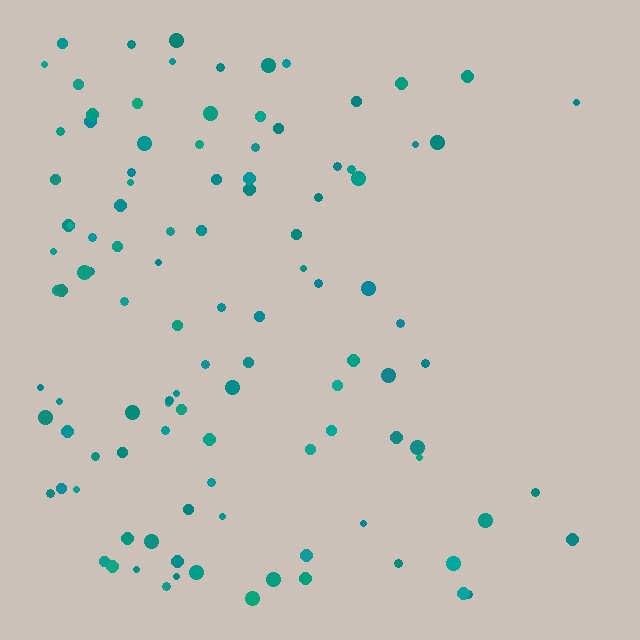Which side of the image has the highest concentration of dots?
The left.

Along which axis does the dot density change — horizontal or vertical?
Horizontal.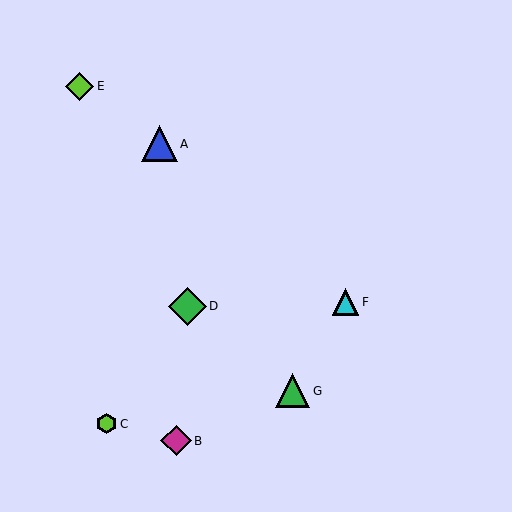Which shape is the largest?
The green diamond (labeled D) is the largest.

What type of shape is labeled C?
Shape C is a lime hexagon.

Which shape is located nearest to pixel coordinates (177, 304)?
The green diamond (labeled D) at (187, 306) is nearest to that location.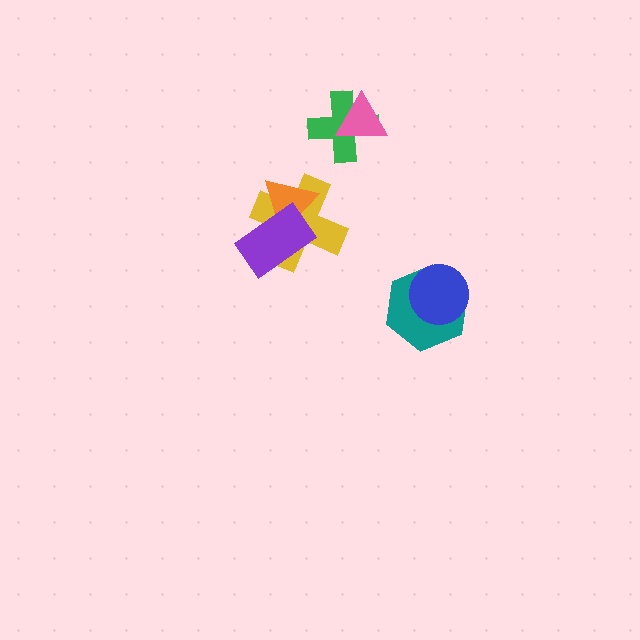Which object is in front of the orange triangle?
The purple rectangle is in front of the orange triangle.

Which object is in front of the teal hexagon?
The blue circle is in front of the teal hexagon.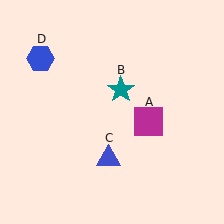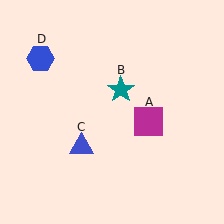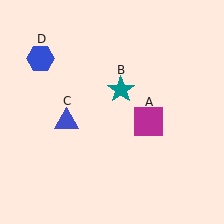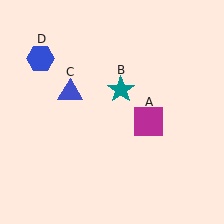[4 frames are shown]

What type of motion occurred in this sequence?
The blue triangle (object C) rotated clockwise around the center of the scene.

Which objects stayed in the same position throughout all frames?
Magenta square (object A) and teal star (object B) and blue hexagon (object D) remained stationary.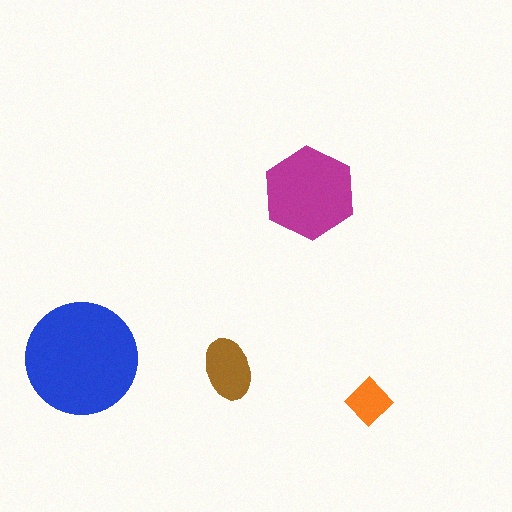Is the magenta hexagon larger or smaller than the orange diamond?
Larger.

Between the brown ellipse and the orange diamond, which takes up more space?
The brown ellipse.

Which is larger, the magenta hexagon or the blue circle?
The blue circle.